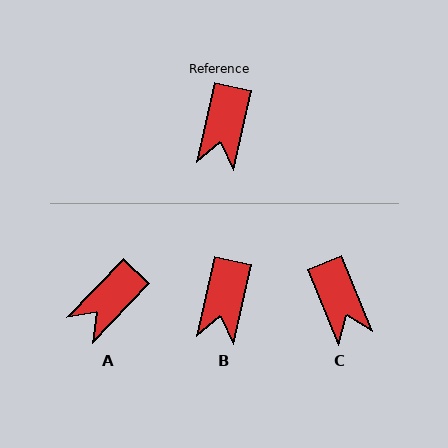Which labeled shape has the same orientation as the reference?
B.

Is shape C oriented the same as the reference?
No, it is off by about 35 degrees.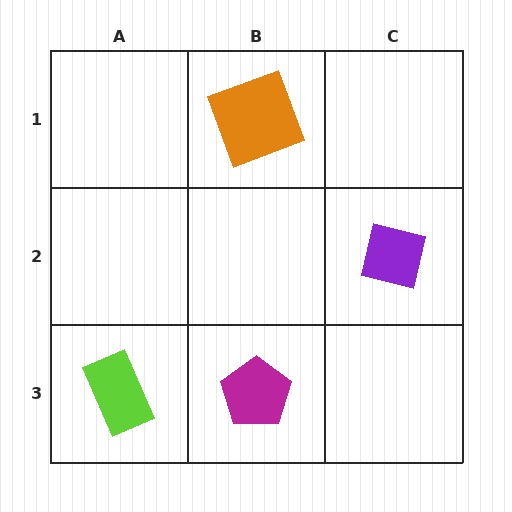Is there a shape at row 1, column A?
No, that cell is empty.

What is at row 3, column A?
A lime rectangle.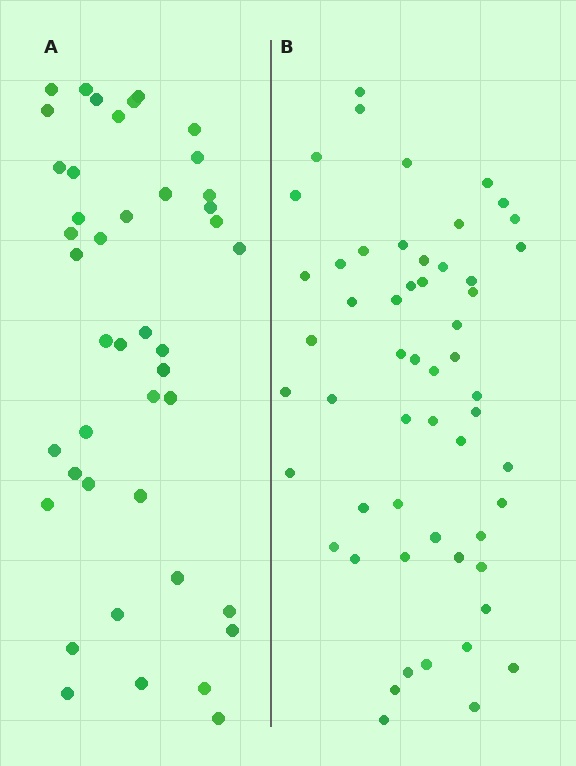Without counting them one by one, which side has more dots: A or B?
Region B (the right region) has more dots.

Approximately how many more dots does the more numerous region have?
Region B has roughly 12 or so more dots than region A.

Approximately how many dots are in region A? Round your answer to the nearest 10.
About 40 dots. (The exact count is 43, which rounds to 40.)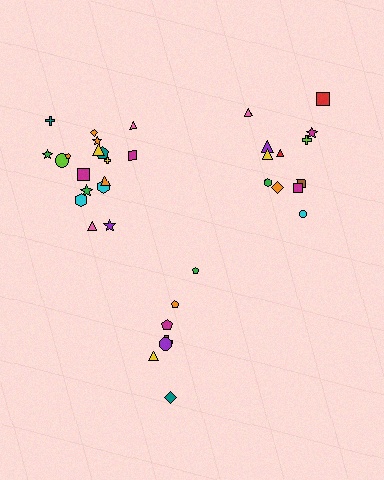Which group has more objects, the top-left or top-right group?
The top-left group.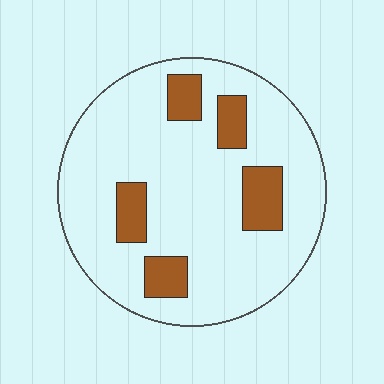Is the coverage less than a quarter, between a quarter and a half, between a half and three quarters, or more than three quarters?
Less than a quarter.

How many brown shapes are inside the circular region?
5.